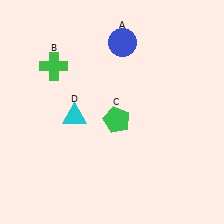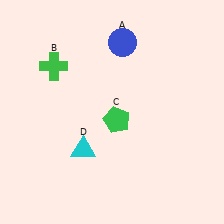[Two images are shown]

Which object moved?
The cyan triangle (D) moved down.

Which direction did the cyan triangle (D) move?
The cyan triangle (D) moved down.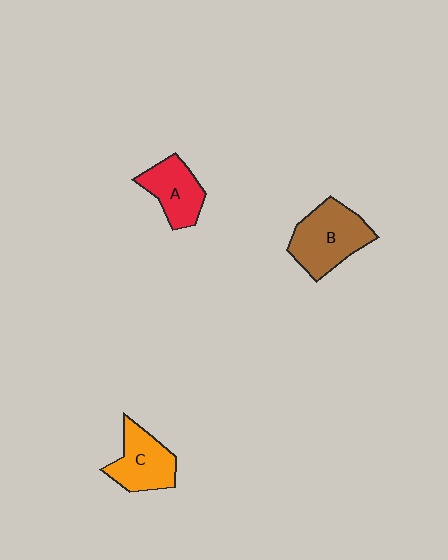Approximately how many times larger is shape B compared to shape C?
Approximately 1.3 times.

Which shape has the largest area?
Shape B (brown).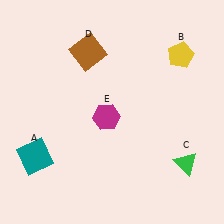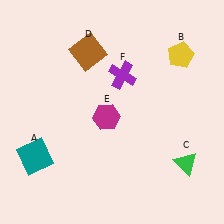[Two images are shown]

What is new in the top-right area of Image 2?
A purple cross (F) was added in the top-right area of Image 2.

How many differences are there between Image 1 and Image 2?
There is 1 difference between the two images.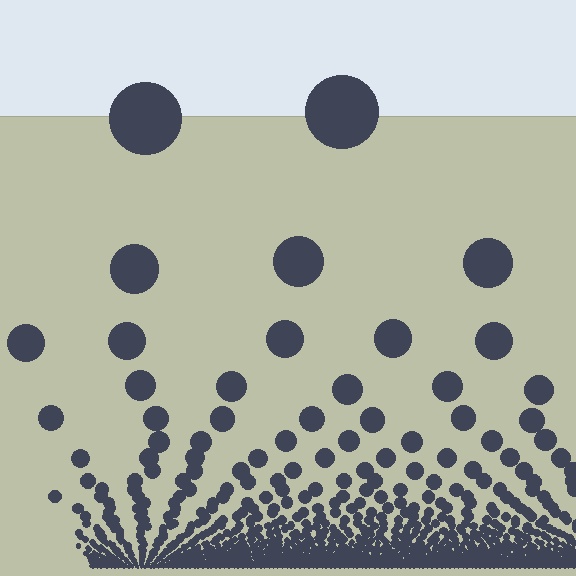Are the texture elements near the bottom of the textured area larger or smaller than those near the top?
Smaller. The gradient is inverted — elements near the bottom are smaller and denser.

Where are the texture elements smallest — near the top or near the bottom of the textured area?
Near the bottom.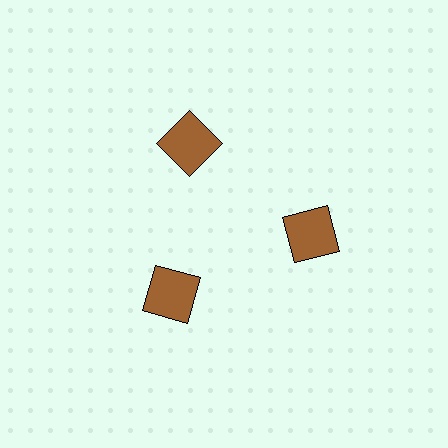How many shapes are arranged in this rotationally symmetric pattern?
There are 3 shapes, arranged in 3 groups of 1.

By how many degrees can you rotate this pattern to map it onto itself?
The pattern maps onto itself every 120 degrees of rotation.